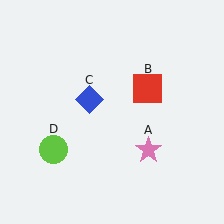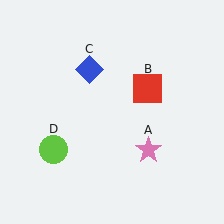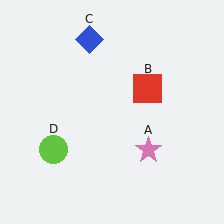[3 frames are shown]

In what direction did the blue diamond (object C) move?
The blue diamond (object C) moved up.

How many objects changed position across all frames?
1 object changed position: blue diamond (object C).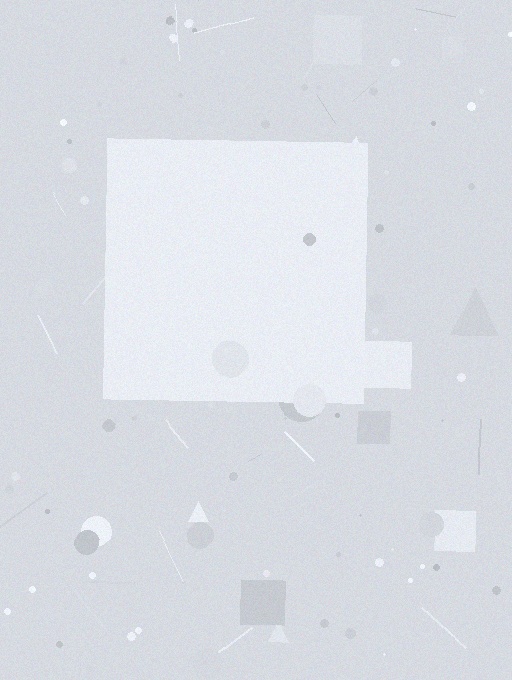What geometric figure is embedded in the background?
A square is embedded in the background.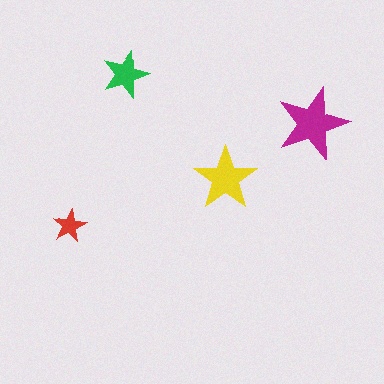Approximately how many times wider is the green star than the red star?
About 1.5 times wider.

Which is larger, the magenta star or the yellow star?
The magenta one.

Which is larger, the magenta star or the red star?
The magenta one.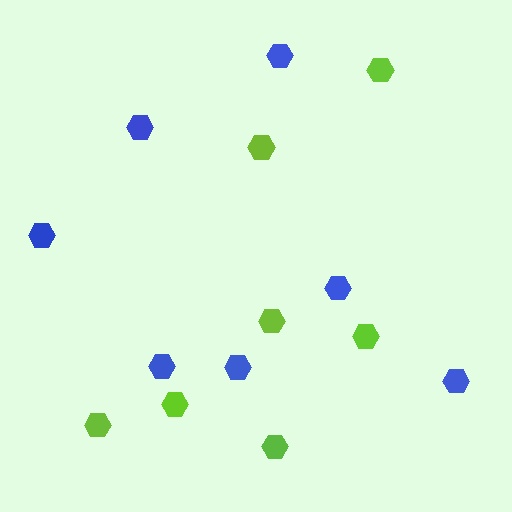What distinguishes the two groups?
There are 2 groups: one group of blue hexagons (7) and one group of lime hexagons (7).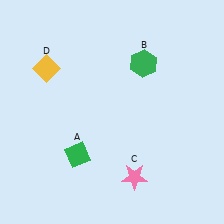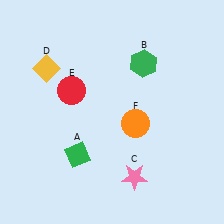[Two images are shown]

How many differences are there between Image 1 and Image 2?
There are 2 differences between the two images.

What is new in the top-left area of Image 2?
A red circle (E) was added in the top-left area of Image 2.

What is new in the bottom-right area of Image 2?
An orange circle (F) was added in the bottom-right area of Image 2.